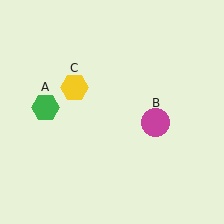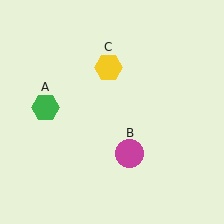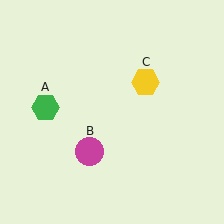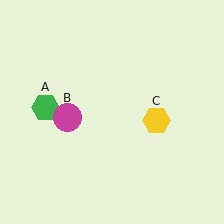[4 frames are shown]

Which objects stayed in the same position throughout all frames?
Green hexagon (object A) remained stationary.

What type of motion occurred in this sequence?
The magenta circle (object B), yellow hexagon (object C) rotated clockwise around the center of the scene.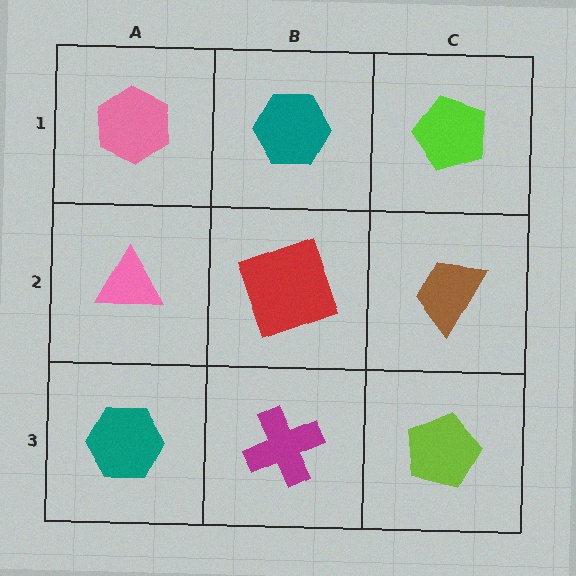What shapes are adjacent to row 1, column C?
A brown trapezoid (row 2, column C), a teal hexagon (row 1, column B).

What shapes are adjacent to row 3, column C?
A brown trapezoid (row 2, column C), a magenta cross (row 3, column B).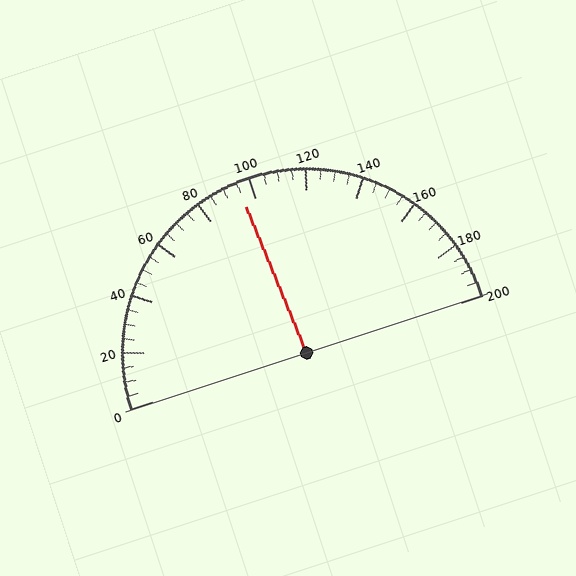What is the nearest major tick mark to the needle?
The nearest major tick mark is 100.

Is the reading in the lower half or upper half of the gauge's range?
The reading is in the lower half of the range (0 to 200).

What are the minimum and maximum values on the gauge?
The gauge ranges from 0 to 200.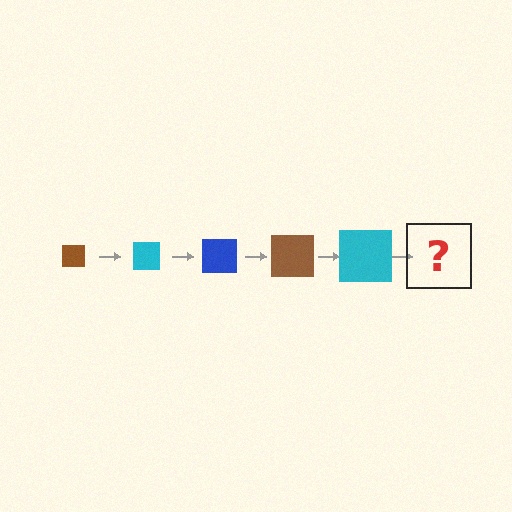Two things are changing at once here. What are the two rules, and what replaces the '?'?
The two rules are that the square grows larger each step and the color cycles through brown, cyan, and blue. The '?' should be a blue square, larger than the previous one.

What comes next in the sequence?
The next element should be a blue square, larger than the previous one.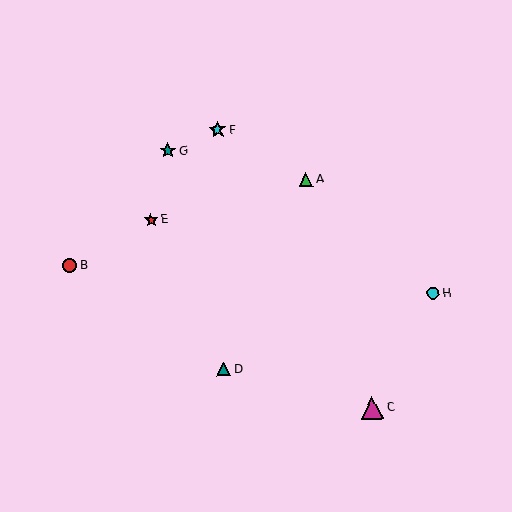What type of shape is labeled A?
Shape A is a green triangle.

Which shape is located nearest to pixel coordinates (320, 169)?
The green triangle (labeled A) at (306, 179) is nearest to that location.